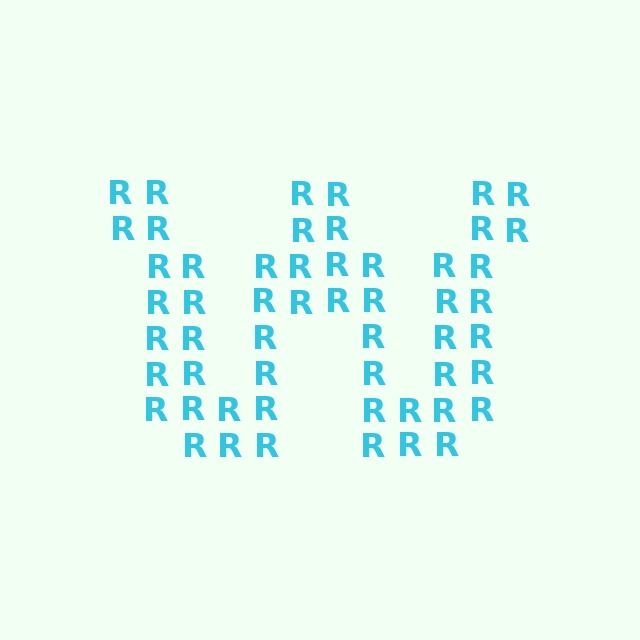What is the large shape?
The large shape is the letter W.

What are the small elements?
The small elements are letter R's.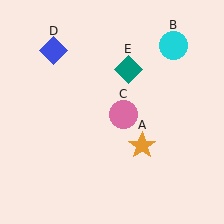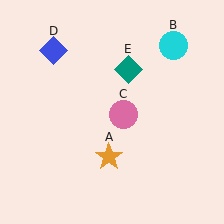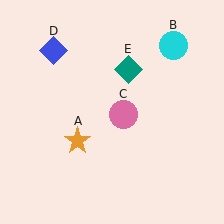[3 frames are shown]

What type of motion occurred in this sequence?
The orange star (object A) rotated clockwise around the center of the scene.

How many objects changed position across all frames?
1 object changed position: orange star (object A).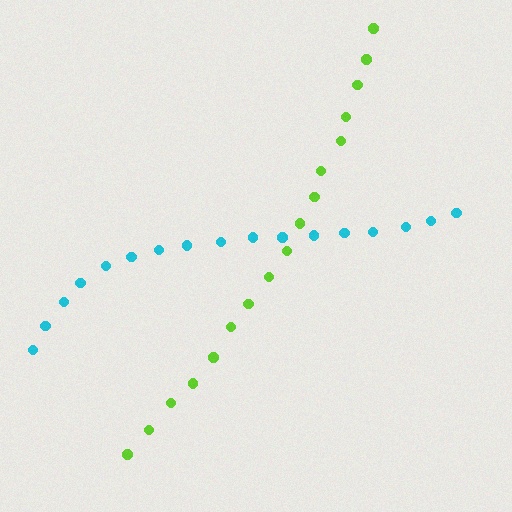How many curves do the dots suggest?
There are 2 distinct paths.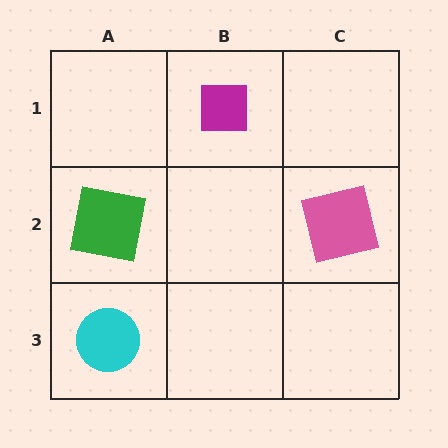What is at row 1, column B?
A magenta square.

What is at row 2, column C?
A pink square.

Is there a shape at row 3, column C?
No, that cell is empty.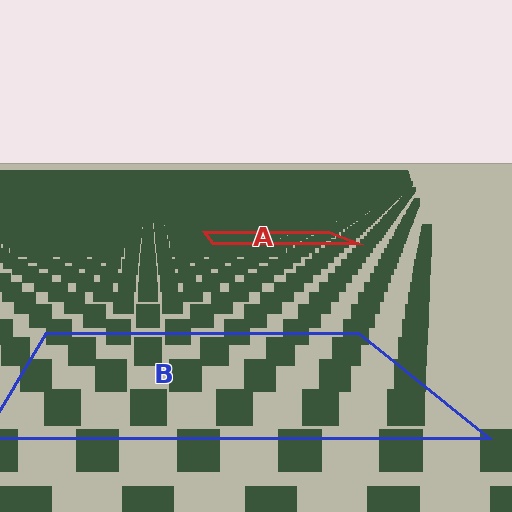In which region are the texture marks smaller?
The texture marks are smaller in region A, because it is farther away.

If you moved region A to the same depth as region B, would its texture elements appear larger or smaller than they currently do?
They would appear larger. At a closer depth, the same texture elements are projected at a bigger on-screen size.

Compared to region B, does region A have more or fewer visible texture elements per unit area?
Region A has more texture elements per unit area — they are packed more densely because it is farther away.